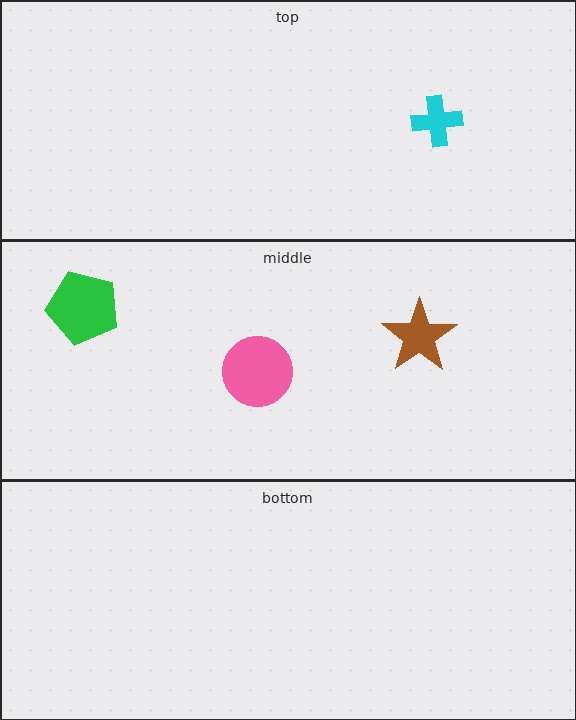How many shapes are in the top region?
1.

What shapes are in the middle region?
The green pentagon, the pink circle, the brown star.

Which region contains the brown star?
The middle region.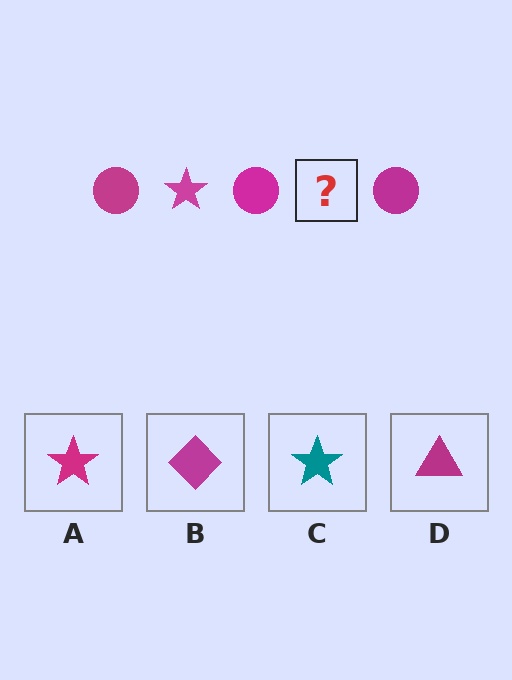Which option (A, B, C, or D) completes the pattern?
A.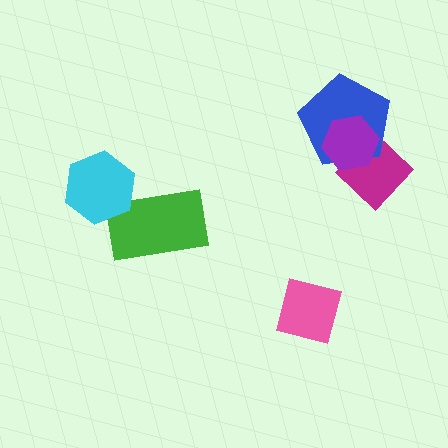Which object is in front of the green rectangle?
The cyan hexagon is in front of the green rectangle.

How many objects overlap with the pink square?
0 objects overlap with the pink square.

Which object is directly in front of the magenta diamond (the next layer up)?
The blue pentagon is directly in front of the magenta diamond.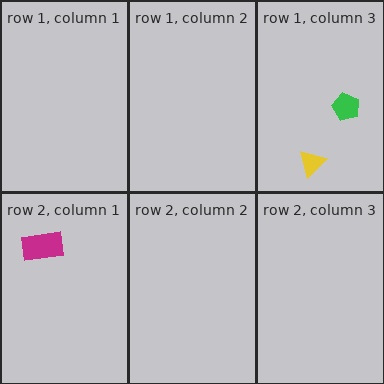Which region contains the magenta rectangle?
The row 2, column 1 region.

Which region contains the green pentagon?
The row 1, column 3 region.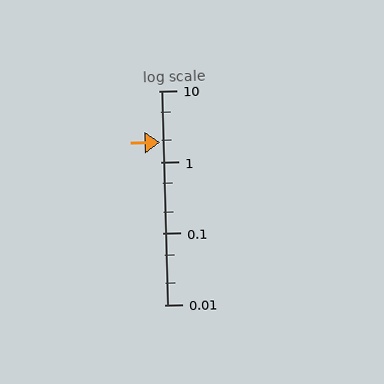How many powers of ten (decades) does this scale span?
The scale spans 3 decades, from 0.01 to 10.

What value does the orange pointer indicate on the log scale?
The pointer indicates approximately 1.9.